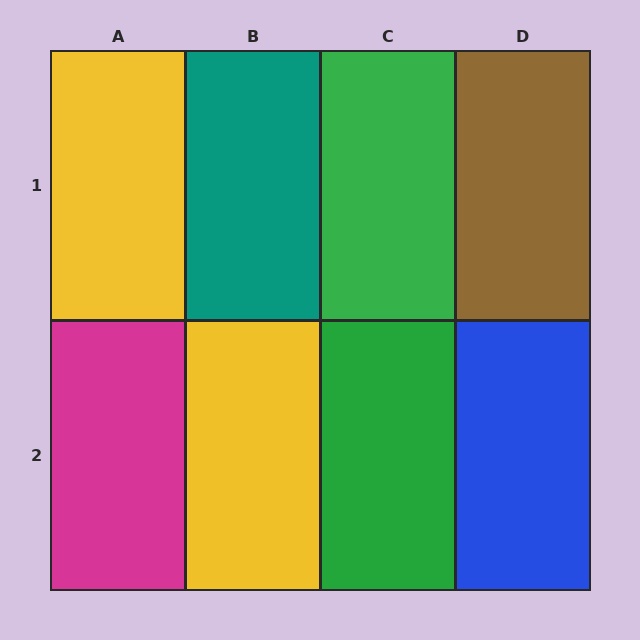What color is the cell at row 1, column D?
Brown.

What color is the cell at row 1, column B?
Teal.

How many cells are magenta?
1 cell is magenta.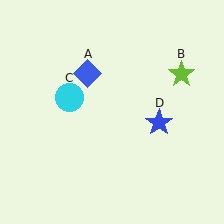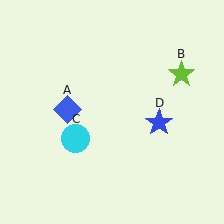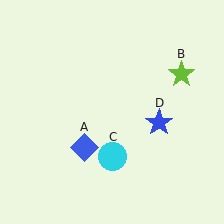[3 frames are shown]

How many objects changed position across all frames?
2 objects changed position: blue diamond (object A), cyan circle (object C).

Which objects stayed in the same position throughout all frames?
Lime star (object B) and blue star (object D) remained stationary.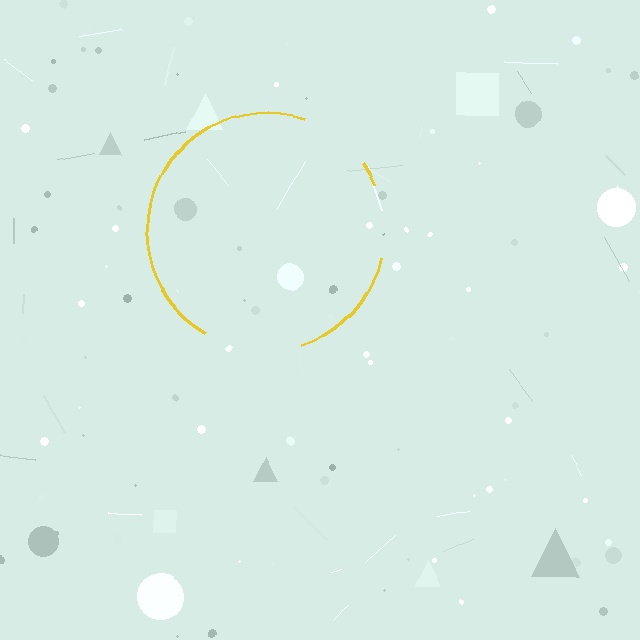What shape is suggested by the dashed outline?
The dashed outline suggests a circle.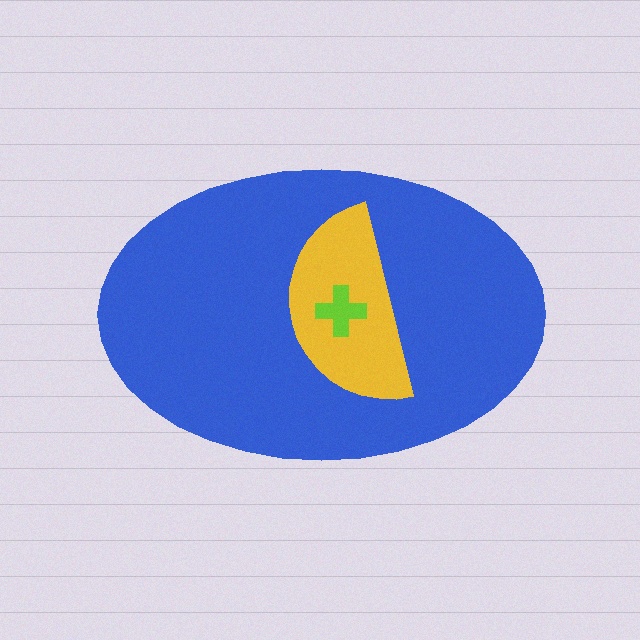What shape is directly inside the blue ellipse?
The yellow semicircle.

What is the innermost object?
The lime cross.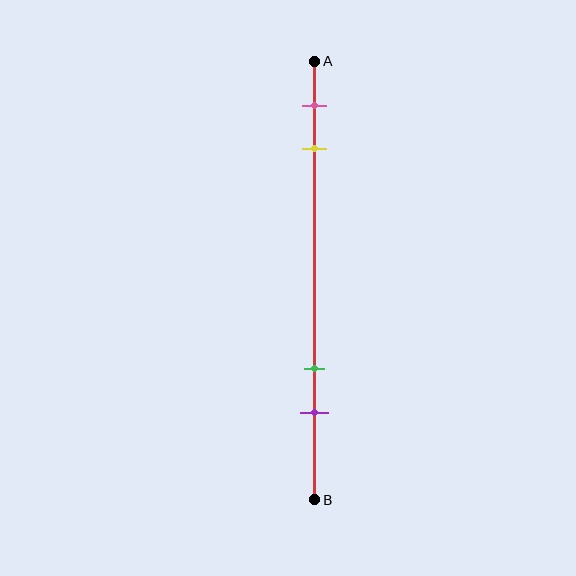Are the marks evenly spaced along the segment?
No, the marks are not evenly spaced.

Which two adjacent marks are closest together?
The pink and yellow marks are the closest adjacent pair.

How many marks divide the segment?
There are 4 marks dividing the segment.